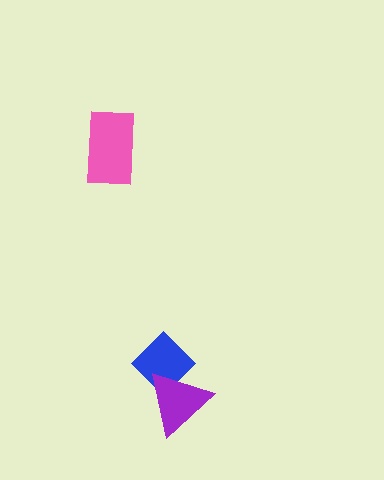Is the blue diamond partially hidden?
Yes, it is partially covered by another shape.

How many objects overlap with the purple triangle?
1 object overlaps with the purple triangle.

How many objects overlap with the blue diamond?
1 object overlaps with the blue diamond.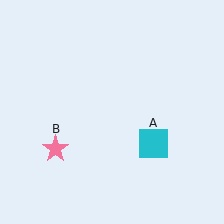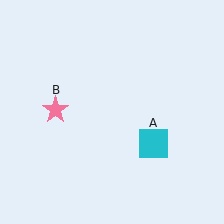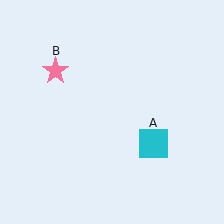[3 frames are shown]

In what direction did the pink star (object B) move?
The pink star (object B) moved up.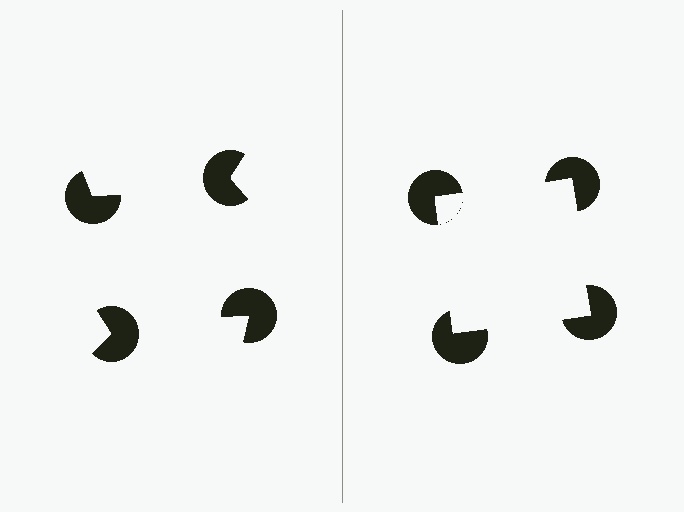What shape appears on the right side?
An illusory square.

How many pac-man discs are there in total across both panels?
8 — 4 on each side.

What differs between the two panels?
The pac-man discs are positioned identically on both sides; only the wedge orientations differ. On the right they align to a square; on the left they are misaligned.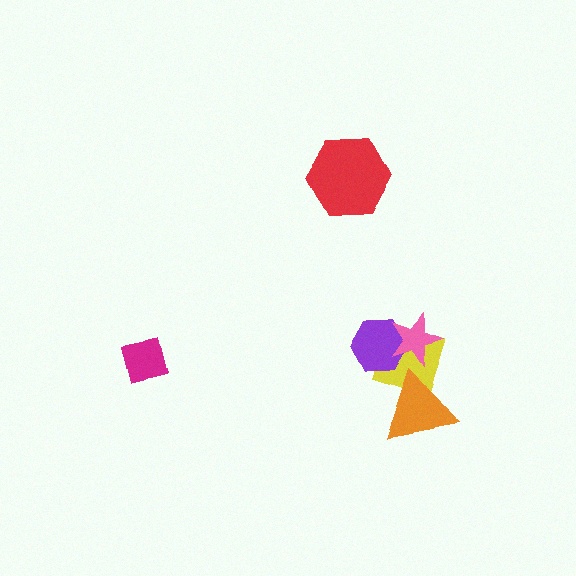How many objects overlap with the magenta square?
0 objects overlap with the magenta square.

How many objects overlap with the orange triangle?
1 object overlaps with the orange triangle.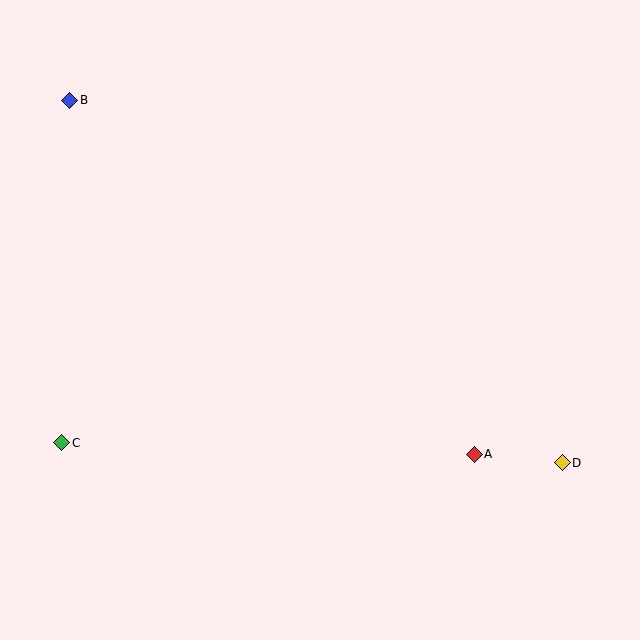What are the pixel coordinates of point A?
Point A is at (474, 454).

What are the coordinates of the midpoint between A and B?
The midpoint between A and B is at (272, 277).